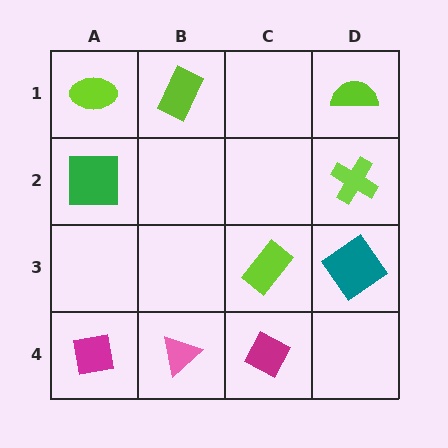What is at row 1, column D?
A lime semicircle.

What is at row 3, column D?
A teal diamond.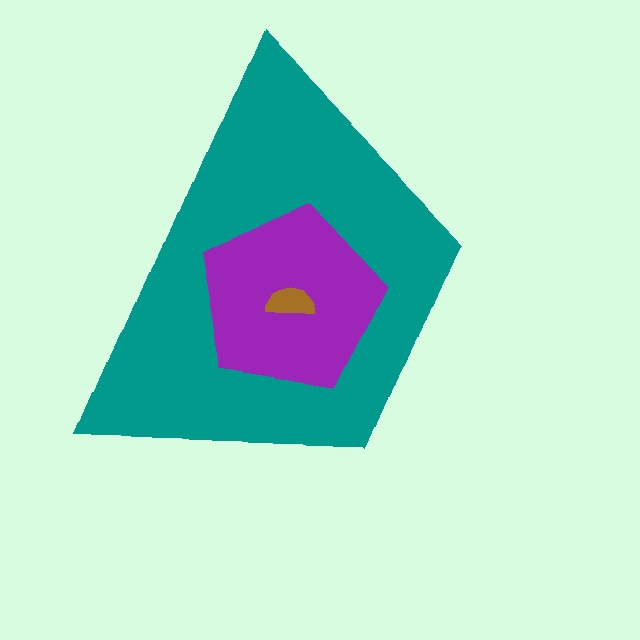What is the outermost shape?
The teal trapezoid.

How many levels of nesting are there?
3.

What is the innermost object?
The brown semicircle.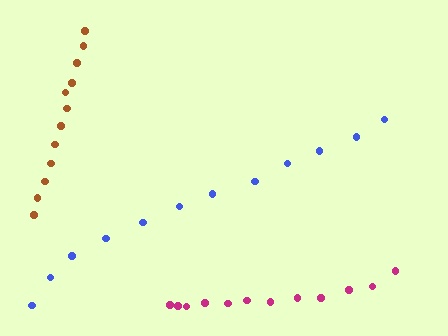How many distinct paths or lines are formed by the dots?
There are 3 distinct paths.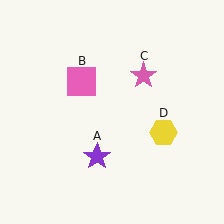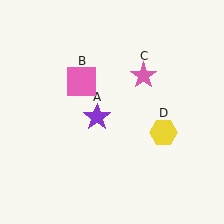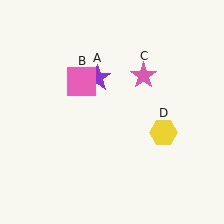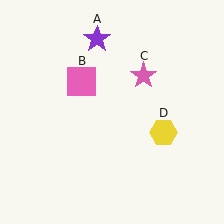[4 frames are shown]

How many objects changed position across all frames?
1 object changed position: purple star (object A).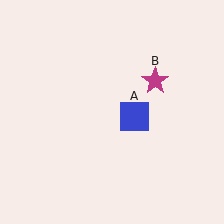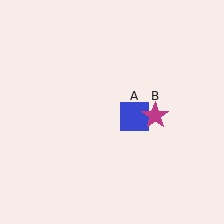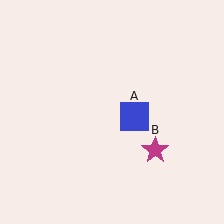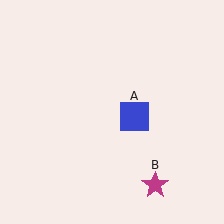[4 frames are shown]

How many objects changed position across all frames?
1 object changed position: magenta star (object B).